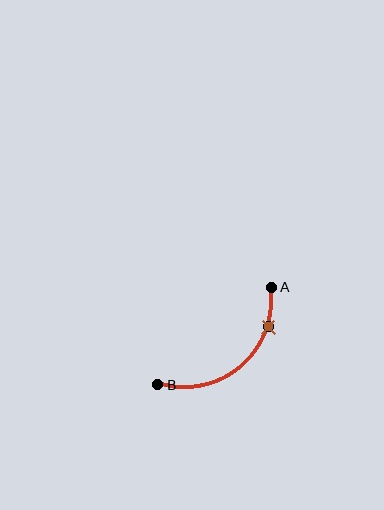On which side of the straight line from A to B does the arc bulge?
The arc bulges below and to the right of the straight line connecting A and B.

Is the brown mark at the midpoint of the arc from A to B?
No. The brown mark lies on the arc but is closer to endpoint A. The arc midpoint would be at the point on the curve equidistant along the arc from both A and B.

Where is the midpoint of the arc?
The arc midpoint is the point on the curve farthest from the straight line joining A and B. It sits below and to the right of that line.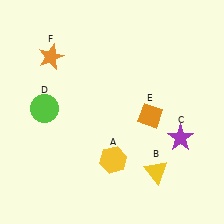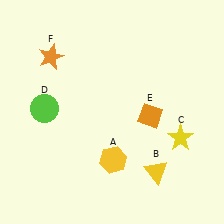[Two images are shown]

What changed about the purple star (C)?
In Image 1, C is purple. In Image 2, it changed to yellow.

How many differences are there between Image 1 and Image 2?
There is 1 difference between the two images.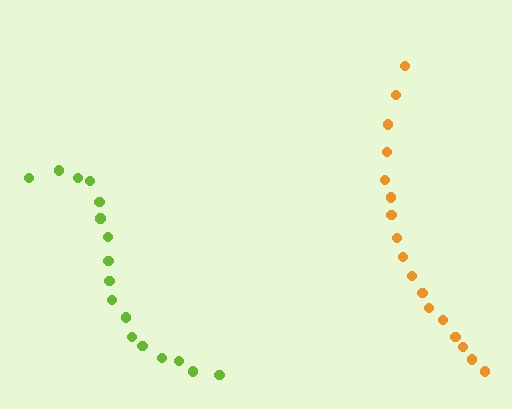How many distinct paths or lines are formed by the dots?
There are 2 distinct paths.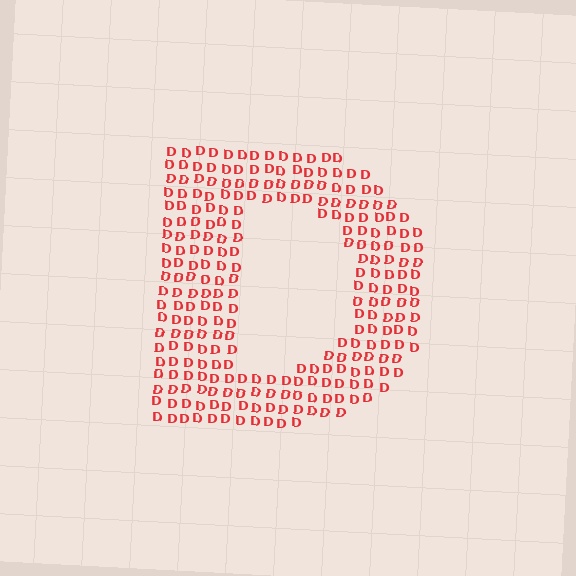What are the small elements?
The small elements are letter D's.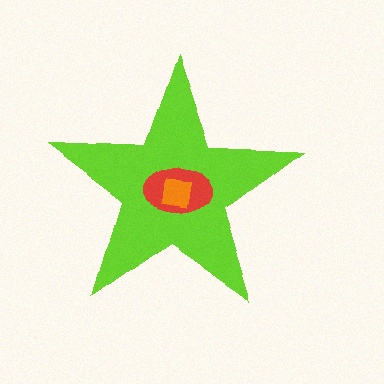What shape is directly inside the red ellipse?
The orange square.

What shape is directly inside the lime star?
The red ellipse.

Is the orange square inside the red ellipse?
Yes.